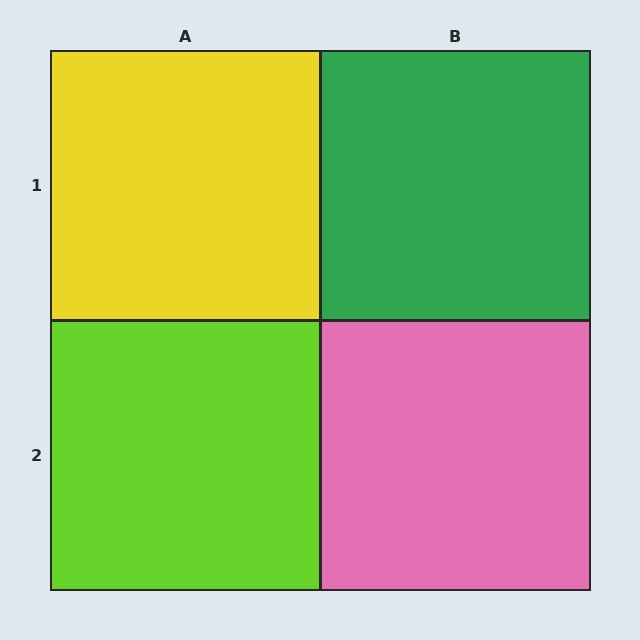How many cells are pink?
1 cell is pink.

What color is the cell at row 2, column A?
Lime.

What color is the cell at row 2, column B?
Pink.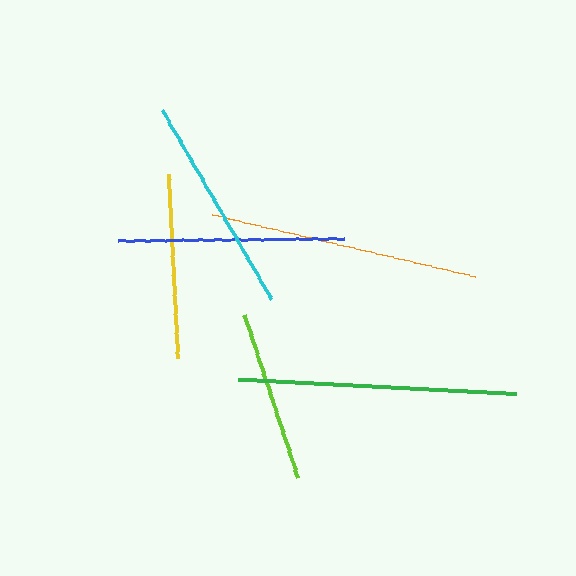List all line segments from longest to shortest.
From longest to shortest: green, orange, blue, cyan, yellow, lime.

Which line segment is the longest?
The green line is the longest at approximately 277 pixels.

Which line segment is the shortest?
The lime line is the shortest at approximately 172 pixels.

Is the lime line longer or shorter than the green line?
The green line is longer than the lime line.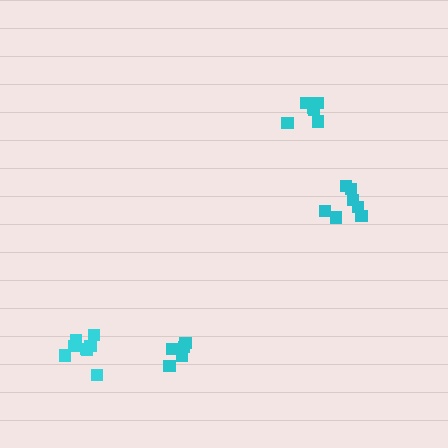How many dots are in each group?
Group 1: 5 dots, Group 2: 8 dots, Group 3: 7 dots, Group 4: 6 dots (26 total).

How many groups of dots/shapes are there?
There are 4 groups.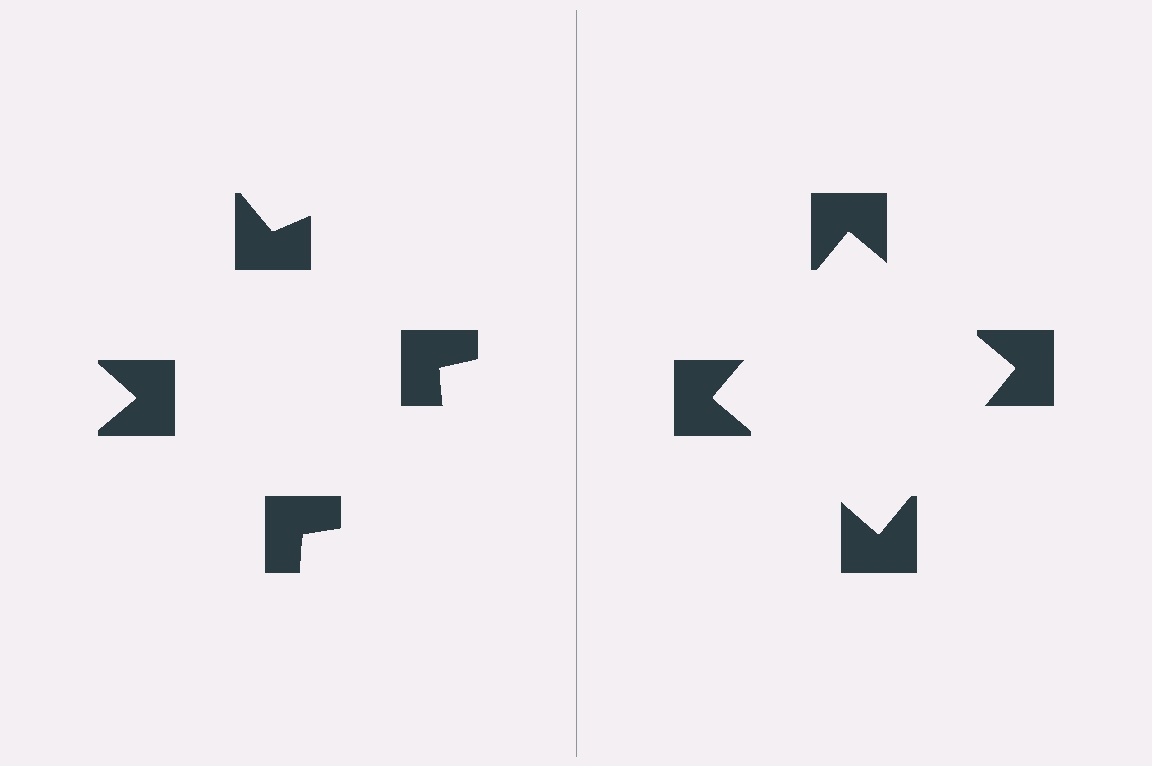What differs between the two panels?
The notched squares are positioned identically on both sides; only the wedge orientations differ. On the right they align to a square; on the left they are misaligned.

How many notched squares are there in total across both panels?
8 — 4 on each side.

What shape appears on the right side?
An illusory square.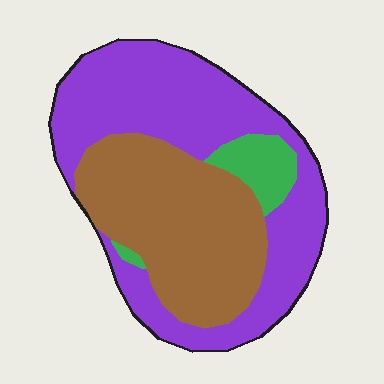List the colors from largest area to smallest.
From largest to smallest: purple, brown, green.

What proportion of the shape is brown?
Brown takes up between a third and a half of the shape.